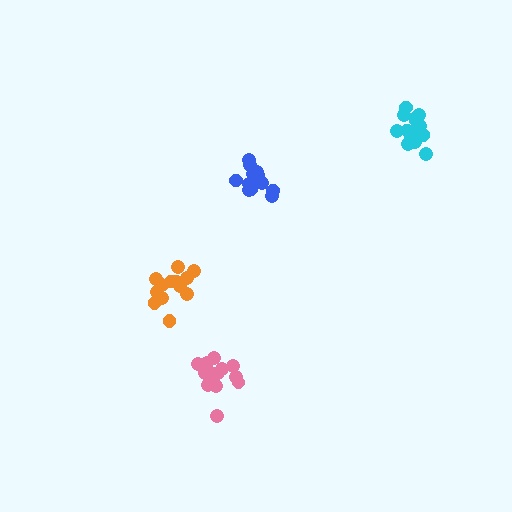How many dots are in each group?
Group 1: 15 dots, Group 2: 13 dots, Group 3: 14 dots, Group 4: 15 dots (57 total).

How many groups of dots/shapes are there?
There are 4 groups.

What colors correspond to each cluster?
The clusters are colored: pink, orange, cyan, blue.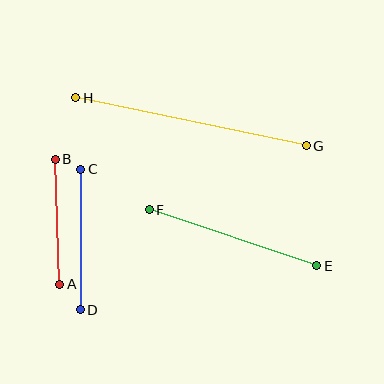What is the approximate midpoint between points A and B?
The midpoint is at approximately (57, 222) pixels.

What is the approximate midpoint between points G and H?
The midpoint is at approximately (191, 122) pixels.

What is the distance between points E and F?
The distance is approximately 177 pixels.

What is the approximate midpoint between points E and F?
The midpoint is at approximately (233, 238) pixels.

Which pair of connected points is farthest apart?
Points G and H are farthest apart.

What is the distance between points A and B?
The distance is approximately 125 pixels.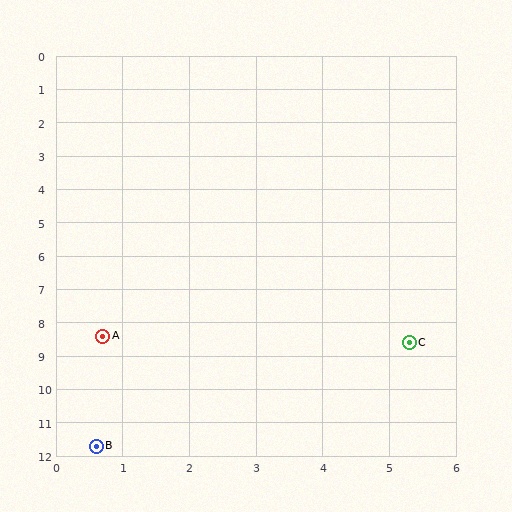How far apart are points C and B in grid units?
Points C and B are about 5.6 grid units apart.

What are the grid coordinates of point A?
Point A is at approximately (0.7, 8.4).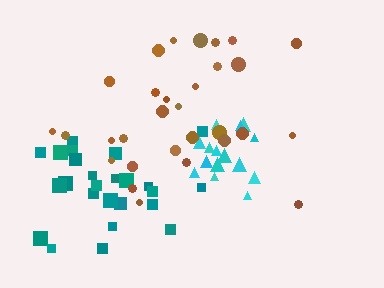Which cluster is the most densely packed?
Cyan.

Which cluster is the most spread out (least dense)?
Brown.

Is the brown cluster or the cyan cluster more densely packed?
Cyan.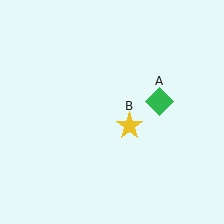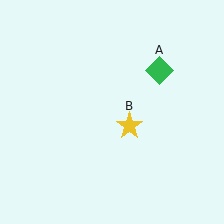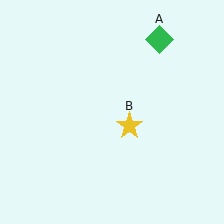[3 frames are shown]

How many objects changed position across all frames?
1 object changed position: green diamond (object A).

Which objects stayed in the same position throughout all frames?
Yellow star (object B) remained stationary.